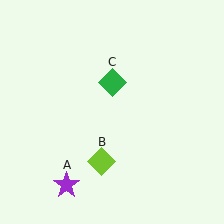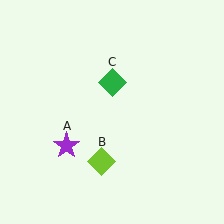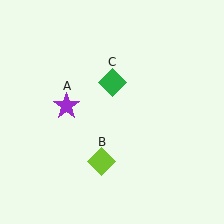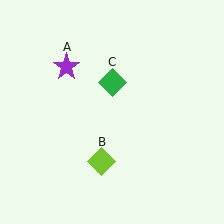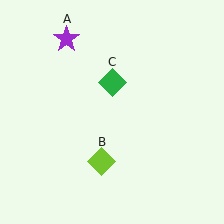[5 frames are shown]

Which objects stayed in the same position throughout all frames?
Lime diamond (object B) and green diamond (object C) remained stationary.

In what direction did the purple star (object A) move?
The purple star (object A) moved up.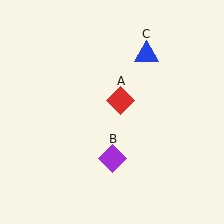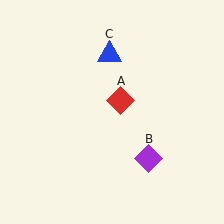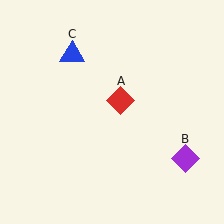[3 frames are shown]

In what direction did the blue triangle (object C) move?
The blue triangle (object C) moved left.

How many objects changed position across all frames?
2 objects changed position: purple diamond (object B), blue triangle (object C).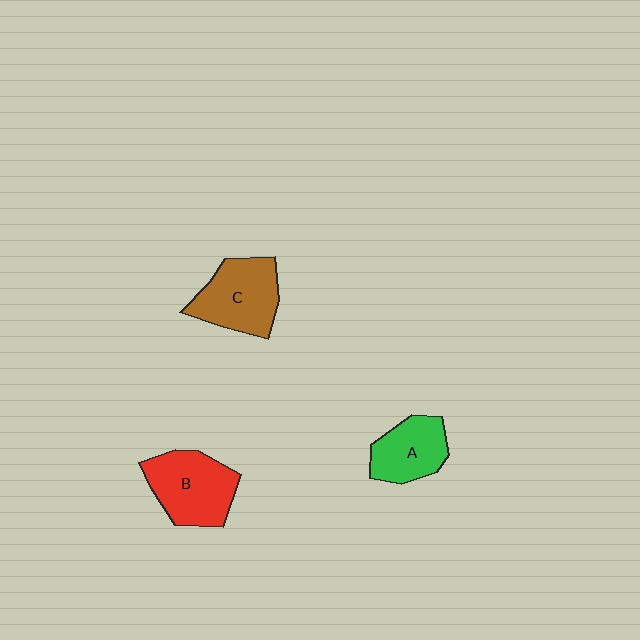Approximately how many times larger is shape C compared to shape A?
Approximately 1.3 times.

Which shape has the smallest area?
Shape A (green).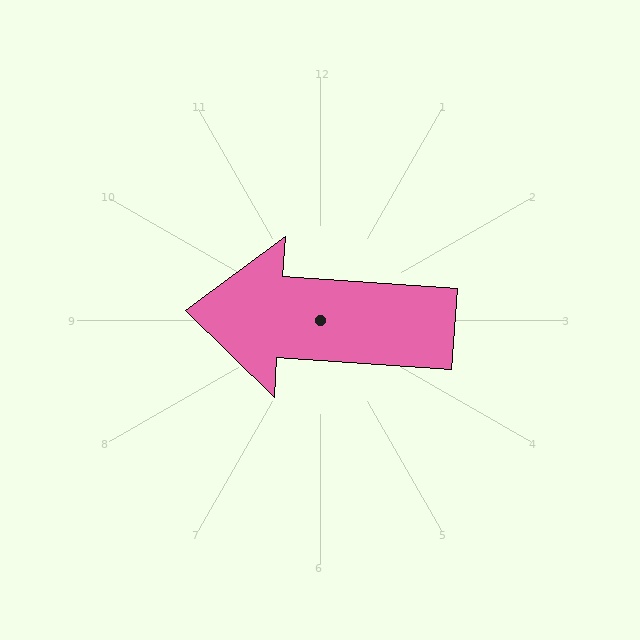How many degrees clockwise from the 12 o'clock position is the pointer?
Approximately 274 degrees.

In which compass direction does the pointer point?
West.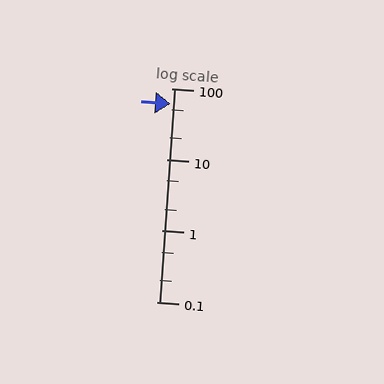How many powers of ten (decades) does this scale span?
The scale spans 3 decades, from 0.1 to 100.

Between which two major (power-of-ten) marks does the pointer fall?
The pointer is between 10 and 100.